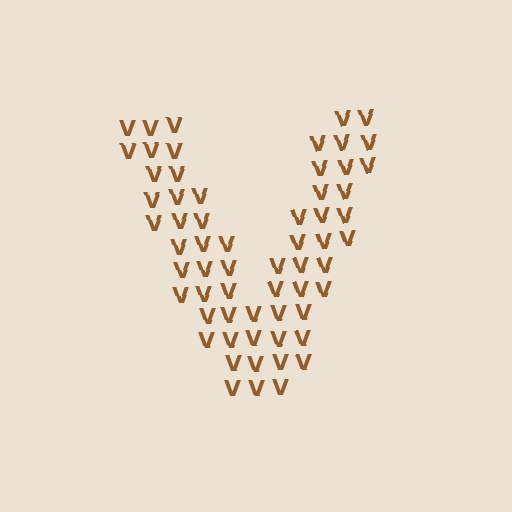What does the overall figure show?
The overall figure shows the letter V.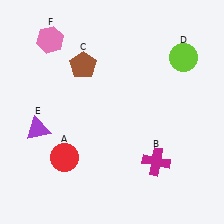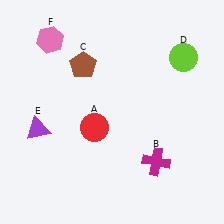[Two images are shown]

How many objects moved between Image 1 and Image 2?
1 object moved between the two images.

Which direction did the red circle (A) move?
The red circle (A) moved right.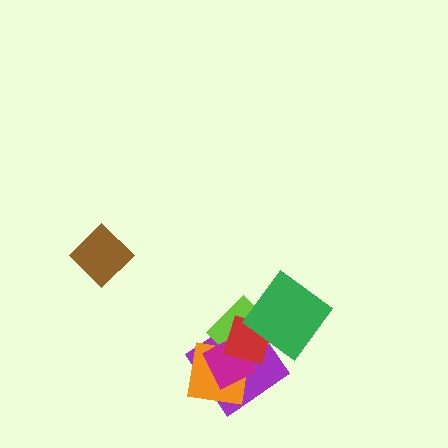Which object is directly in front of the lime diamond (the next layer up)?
The orange square is directly in front of the lime diamond.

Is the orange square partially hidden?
Yes, it is partially covered by another shape.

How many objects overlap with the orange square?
4 objects overlap with the orange square.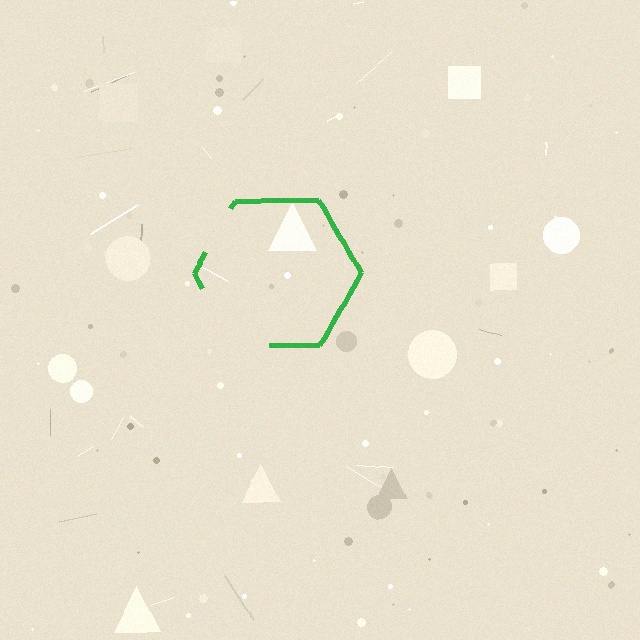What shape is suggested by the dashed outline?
The dashed outline suggests a hexagon.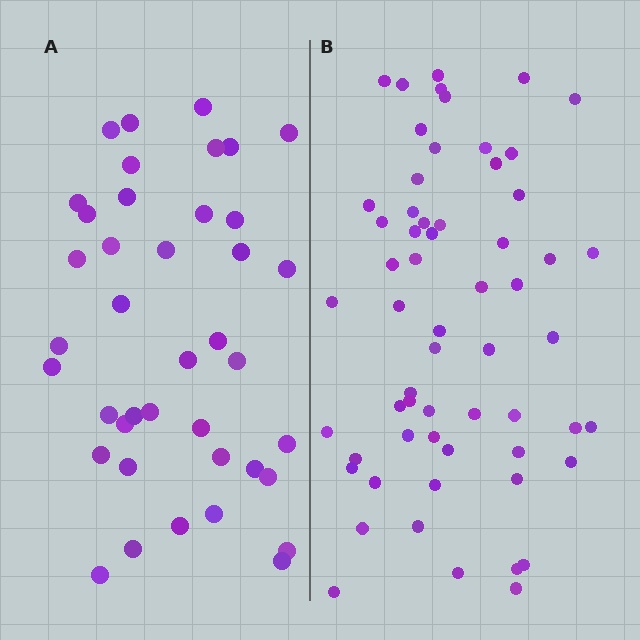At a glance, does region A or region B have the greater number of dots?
Region B (the right region) has more dots.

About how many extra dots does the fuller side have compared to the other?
Region B has approximately 20 more dots than region A.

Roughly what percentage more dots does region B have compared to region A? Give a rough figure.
About 50% more.